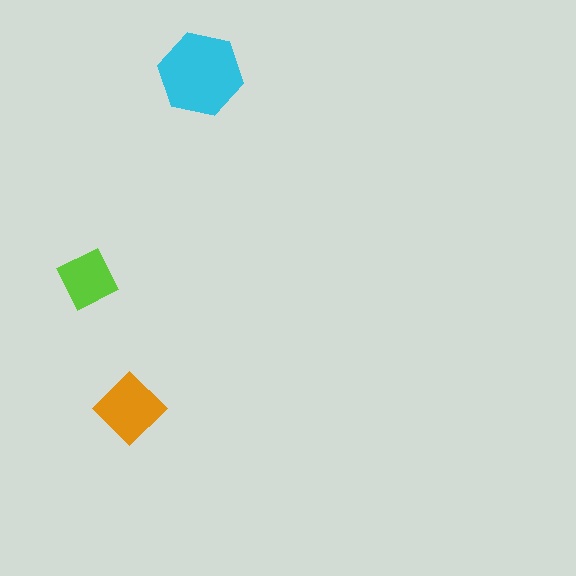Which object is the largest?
The cyan hexagon.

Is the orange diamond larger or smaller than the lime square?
Larger.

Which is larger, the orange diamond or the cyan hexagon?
The cyan hexagon.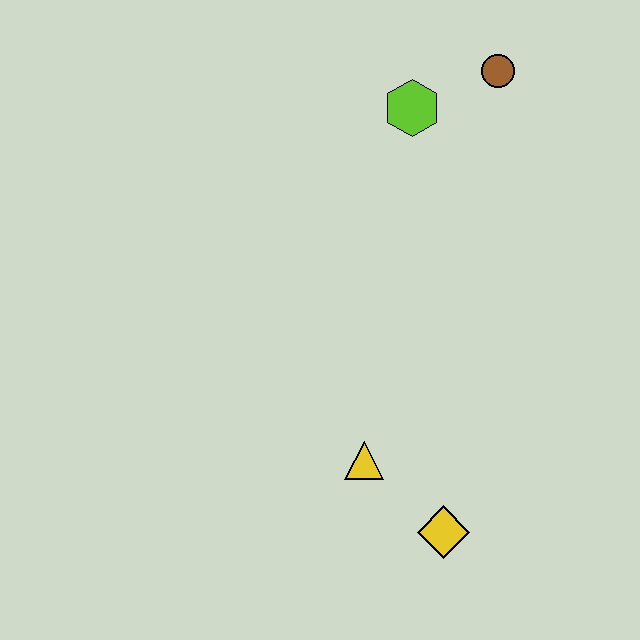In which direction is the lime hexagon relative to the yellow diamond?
The lime hexagon is above the yellow diamond.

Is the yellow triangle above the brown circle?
No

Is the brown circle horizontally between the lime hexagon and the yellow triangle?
No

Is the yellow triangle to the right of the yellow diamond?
No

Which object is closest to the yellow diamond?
The yellow triangle is closest to the yellow diamond.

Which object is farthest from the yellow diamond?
The brown circle is farthest from the yellow diamond.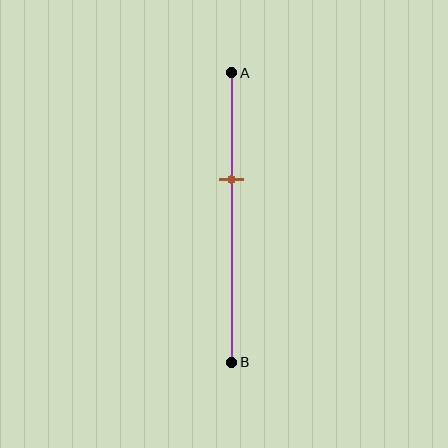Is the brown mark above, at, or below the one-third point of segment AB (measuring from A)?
The brown mark is below the one-third point of segment AB.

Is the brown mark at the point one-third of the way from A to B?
No, the mark is at about 35% from A, not at the 33% one-third point.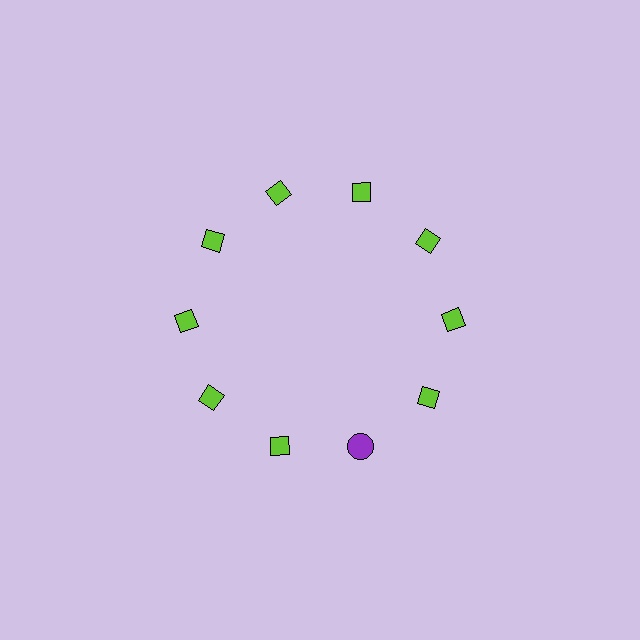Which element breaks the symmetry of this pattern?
The purple circle at roughly the 5 o'clock position breaks the symmetry. All other shapes are lime diamonds.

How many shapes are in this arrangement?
There are 10 shapes arranged in a ring pattern.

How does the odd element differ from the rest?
It differs in both color (purple instead of lime) and shape (circle instead of diamond).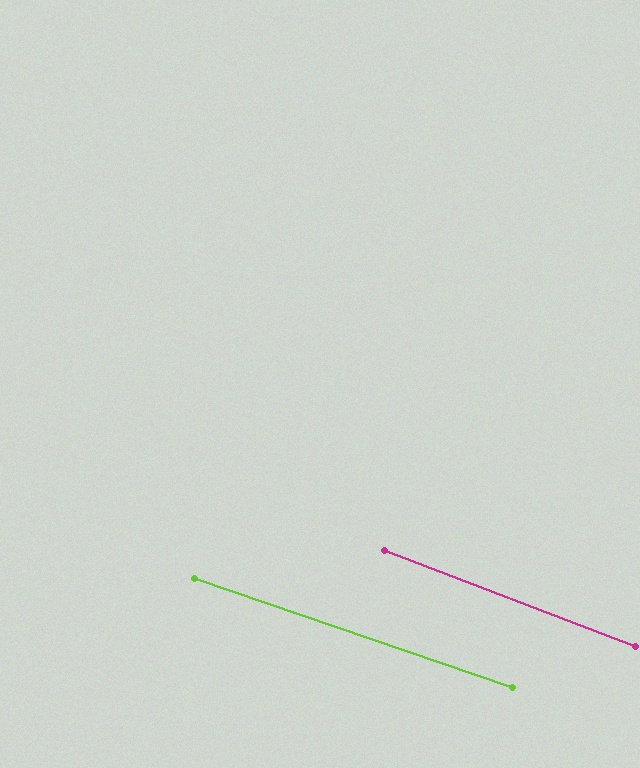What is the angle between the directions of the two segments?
Approximately 2 degrees.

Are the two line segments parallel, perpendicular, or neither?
Parallel — their directions differ by only 1.9°.